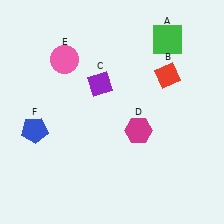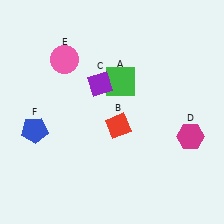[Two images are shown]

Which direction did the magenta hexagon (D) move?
The magenta hexagon (D) moved right.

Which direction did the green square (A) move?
The green square (A) moved left.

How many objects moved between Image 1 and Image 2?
3 objects moved between the two images.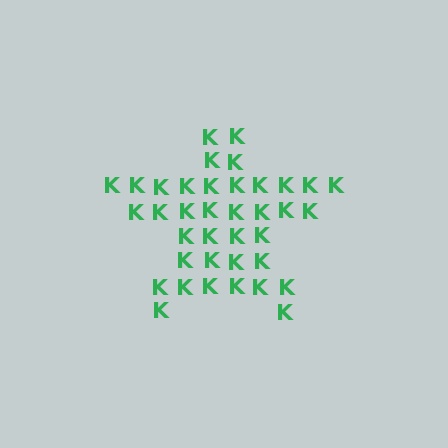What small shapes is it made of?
It is made of small letter K's.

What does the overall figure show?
The overall figure shows a star.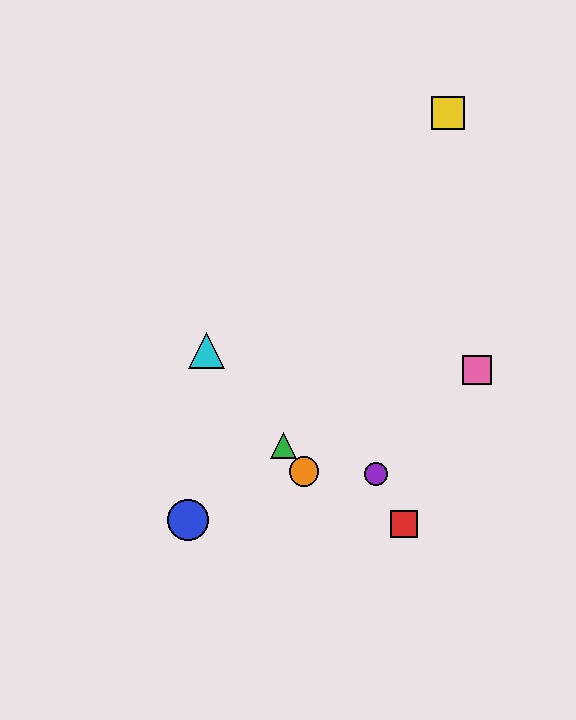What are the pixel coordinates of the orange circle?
The orange circle is at (304, 472).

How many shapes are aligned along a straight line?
3 shapes (the green triangle, the orange circle, the cyan triangle) are aligned along a straight line.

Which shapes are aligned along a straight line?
The green triangle, the orange circle, the cyan triangle are aligned along a straight line.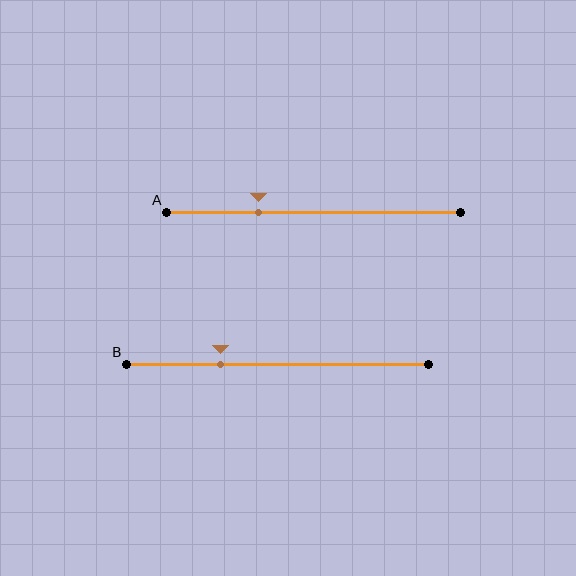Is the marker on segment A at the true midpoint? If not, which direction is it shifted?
No, the marker on segment A is shifted to the left by about 19% of the segment length.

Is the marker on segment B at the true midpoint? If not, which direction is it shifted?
No, the marker on segment B is shifted to the left by about 19% of the segment length.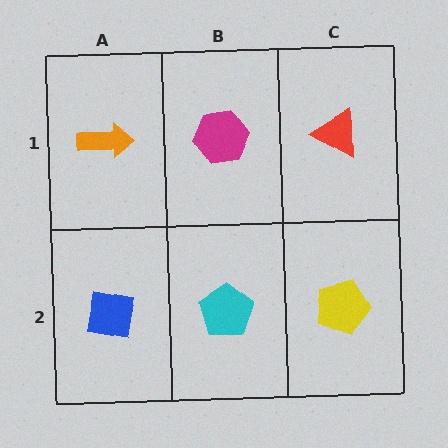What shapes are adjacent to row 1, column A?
A blue square (row 2, column A), a magenta hexagon (row 1, column B).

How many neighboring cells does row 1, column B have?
3.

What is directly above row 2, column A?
An orange arrow.